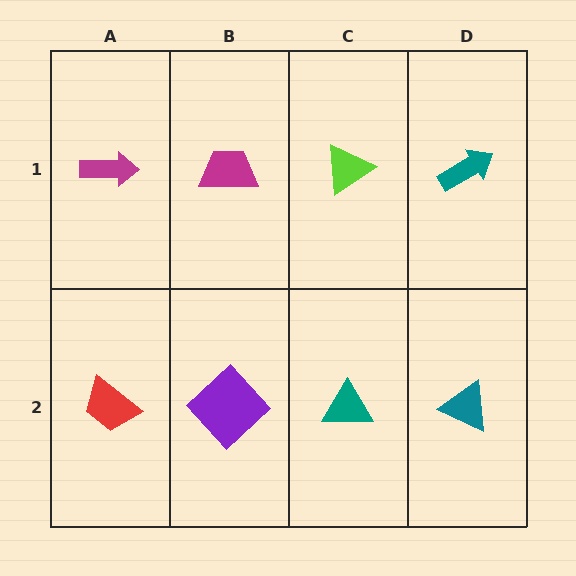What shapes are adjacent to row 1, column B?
A purple diamond (row 2, column B), a magenta arrow (row 1, column A), a lime triangle (row 1, column C).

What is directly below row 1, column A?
A red trapezoid.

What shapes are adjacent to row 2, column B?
A magenta trapezoid (row 1, column B), a red trapezoid (row 2, column A), a teal triangle (row 2, column C).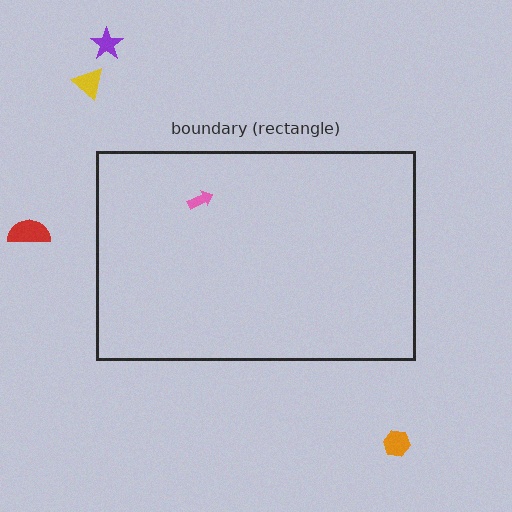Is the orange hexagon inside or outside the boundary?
Outside.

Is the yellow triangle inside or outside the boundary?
Outside.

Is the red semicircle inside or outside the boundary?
Outside.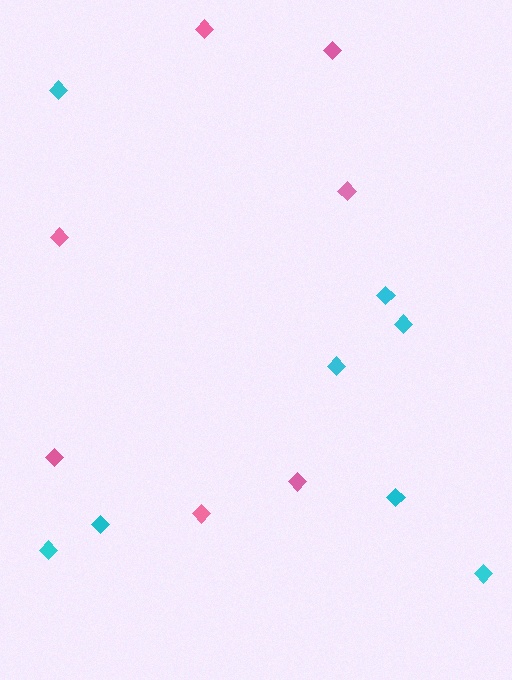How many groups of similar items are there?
There are 2 groups: one group of pink diamonds (7) and one group of cyan diamonds (8).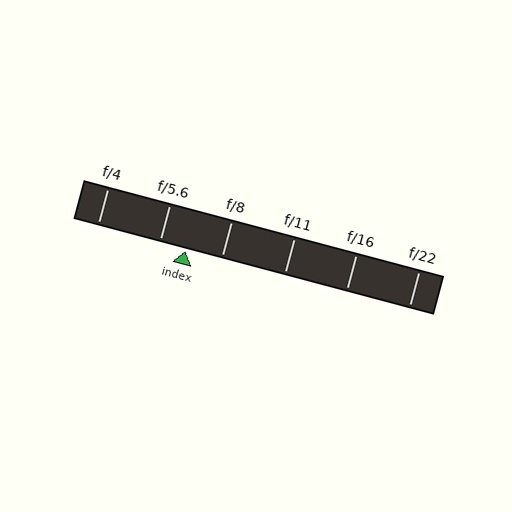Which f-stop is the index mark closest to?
The index mark is closest to f/5.6.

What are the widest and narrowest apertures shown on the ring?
The widest aperture shown is f/4 and the narrowest is f/22.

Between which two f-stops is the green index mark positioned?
The index mark is between f/5.6 and f/8.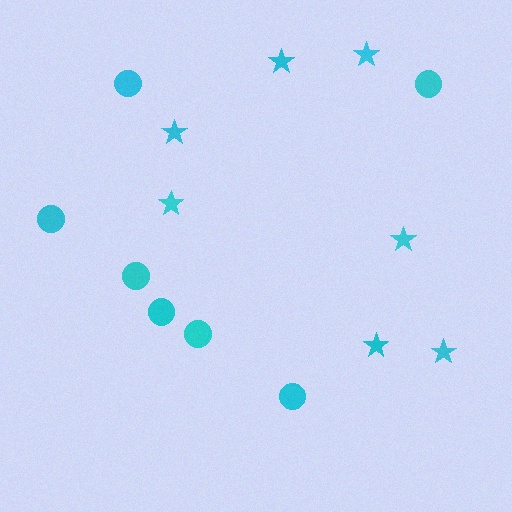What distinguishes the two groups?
There are 2 groups: one group of circles (7) and one group of stars (7).